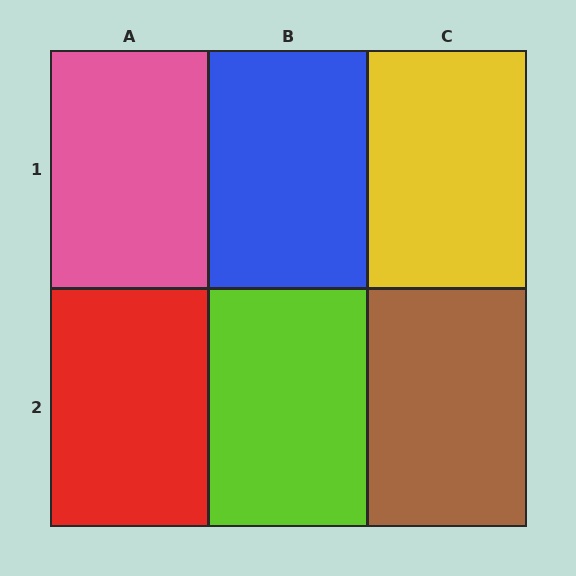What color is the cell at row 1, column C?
Yellow.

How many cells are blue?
1 cell is blue.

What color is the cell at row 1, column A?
Pink.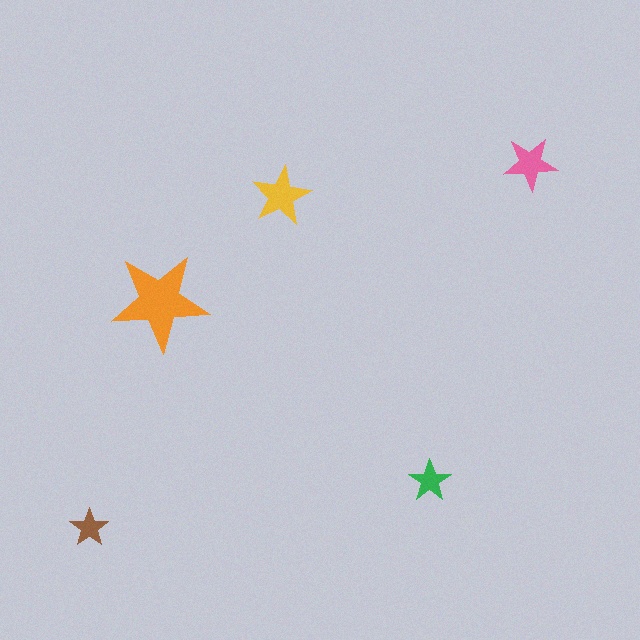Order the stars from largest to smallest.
the orange one, the yellow one, the pink one, the green one, the brown one.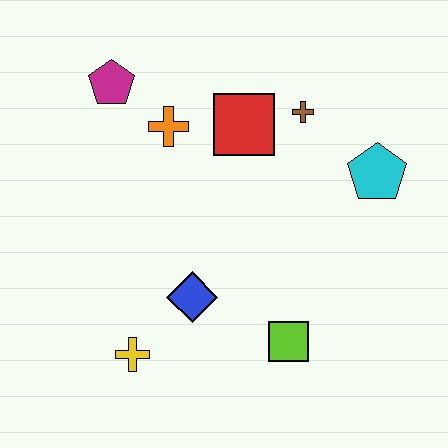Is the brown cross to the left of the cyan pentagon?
Yes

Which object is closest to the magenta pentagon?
The orange cross is closest to the magenta pentagon.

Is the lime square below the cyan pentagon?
Yes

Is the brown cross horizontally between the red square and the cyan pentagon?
Yes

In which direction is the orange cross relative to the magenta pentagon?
The orange cross is to the right of the magenta pentagon.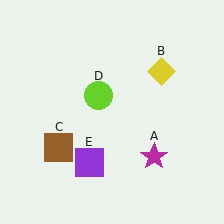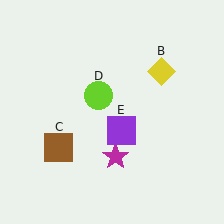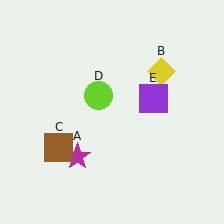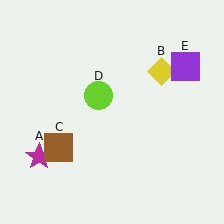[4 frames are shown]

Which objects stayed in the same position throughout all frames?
Yellow diamond (object B) and brown square (object C) and lime circle (object D) remained stationary.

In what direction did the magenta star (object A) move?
The magenta star (object A) moved left.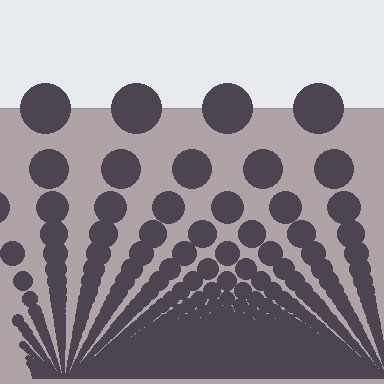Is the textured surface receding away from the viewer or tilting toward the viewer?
The surface appears to tilt toward the viewer. Texture elements get larger and sparser toward the top.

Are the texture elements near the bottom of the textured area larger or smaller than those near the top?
Smaller. The gradient is inverted — elements near the bottom are smaller and denser.